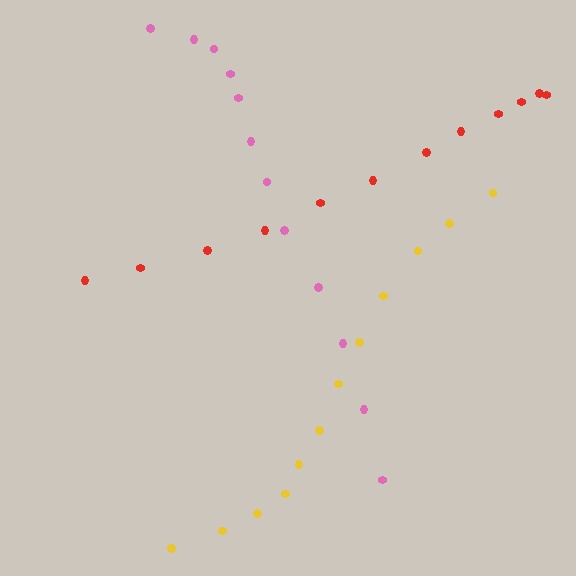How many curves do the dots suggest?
There are 3 distinct paths.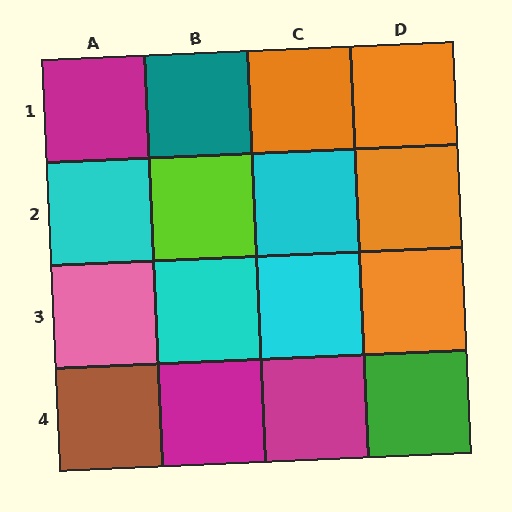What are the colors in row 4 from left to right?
Brown, magenta, magenta, green.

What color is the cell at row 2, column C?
Cyan.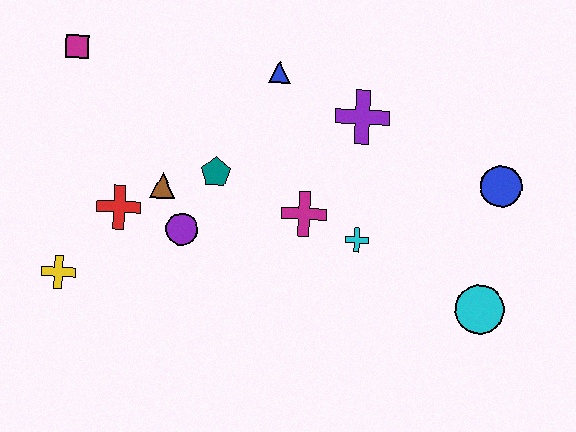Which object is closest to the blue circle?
The cyan circle is closest to the blue circle.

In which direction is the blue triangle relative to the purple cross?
The blue triangle is to the left of the purple cross.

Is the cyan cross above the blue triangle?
No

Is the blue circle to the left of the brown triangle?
No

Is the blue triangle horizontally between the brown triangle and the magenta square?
No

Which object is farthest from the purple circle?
The blue circle is farthest from the purple circle.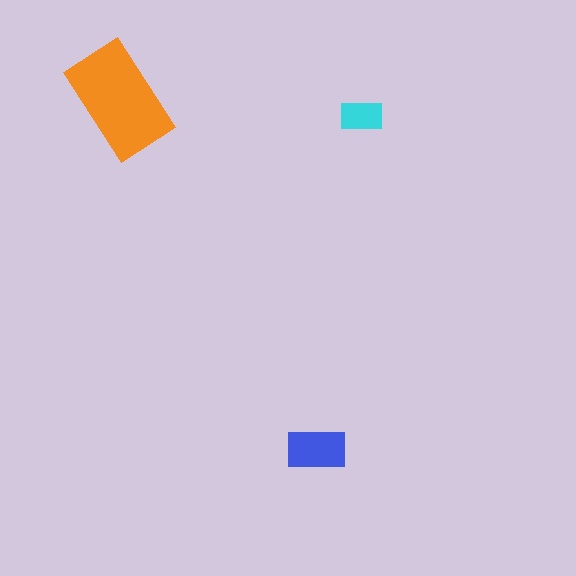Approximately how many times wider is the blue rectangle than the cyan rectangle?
About 1.5 times wider.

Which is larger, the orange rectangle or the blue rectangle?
The orange one.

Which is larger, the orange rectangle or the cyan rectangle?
The orange one.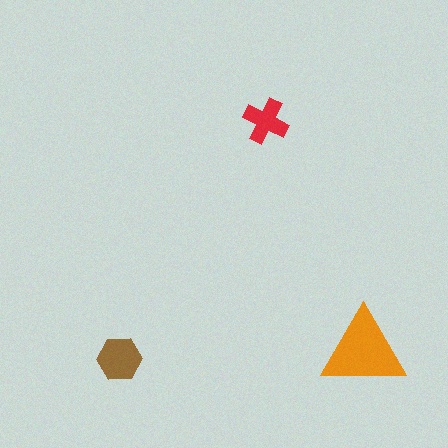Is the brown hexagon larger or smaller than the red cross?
Larger.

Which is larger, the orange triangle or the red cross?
The orange triangle.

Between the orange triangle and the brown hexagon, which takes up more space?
The orange triangle.